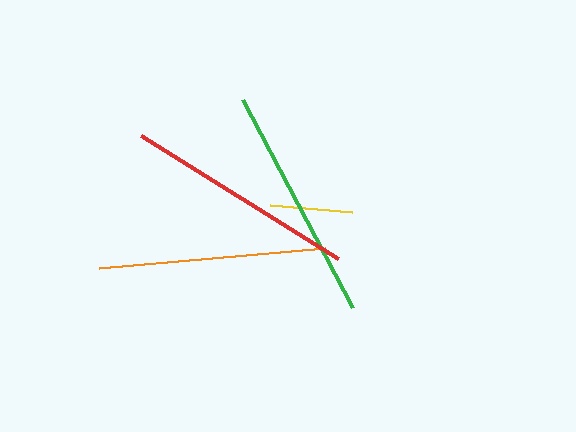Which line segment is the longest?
The green line is the longest at approximately 235 pixels.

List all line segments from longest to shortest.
From longest to shortest: green, red, orange, yellow.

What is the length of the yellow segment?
The yellow segment is approximately 83 pixels long.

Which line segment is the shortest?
The yellow line is the shortest at approximately 83 pixels.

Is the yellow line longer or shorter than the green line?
The green line is longer than the yellow line.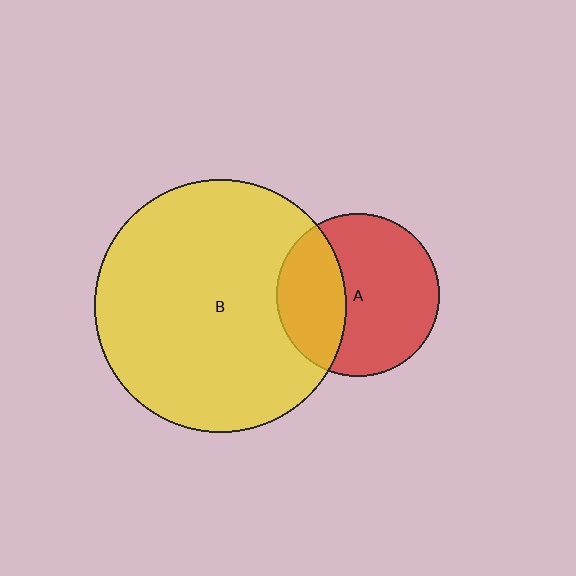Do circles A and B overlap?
Yes.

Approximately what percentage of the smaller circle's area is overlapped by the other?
Approximately 35%.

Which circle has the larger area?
Circle B (yellow).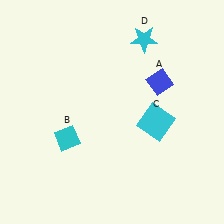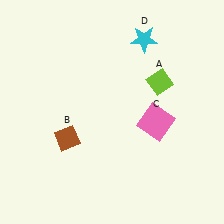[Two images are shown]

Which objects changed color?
A changed from blue to lime. B changed from cyan to brown. C changed from cyan to pink.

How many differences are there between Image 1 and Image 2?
There are 3 differences between the two images.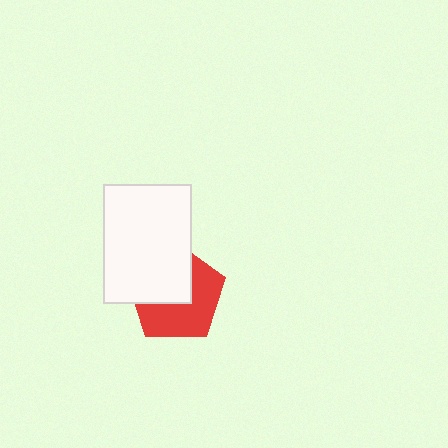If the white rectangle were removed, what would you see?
You would see the complete red pentagon.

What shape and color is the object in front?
The object in front is a white rectangle.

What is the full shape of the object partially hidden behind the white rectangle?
The partially hidden object is a red pentagon.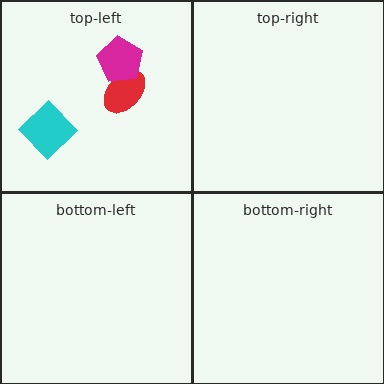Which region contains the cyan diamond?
The top-left region.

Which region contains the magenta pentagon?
The top-left region.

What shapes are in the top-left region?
The red ellipse, the magenta pentagon, the cyan diamond.